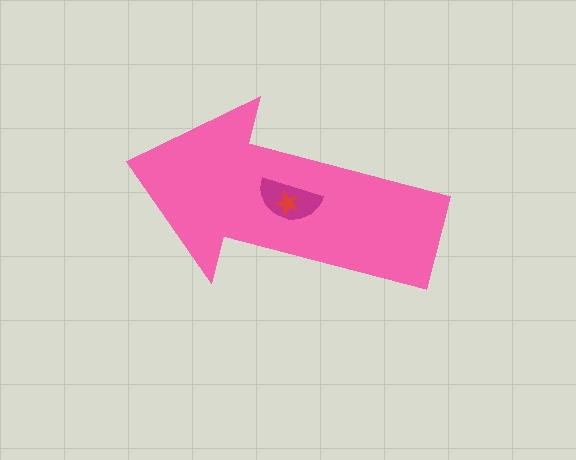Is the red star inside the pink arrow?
Yes.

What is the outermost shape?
The pink arrow.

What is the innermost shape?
The red star.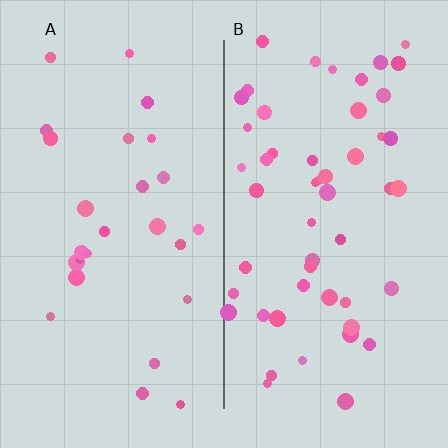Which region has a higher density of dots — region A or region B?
B (the right).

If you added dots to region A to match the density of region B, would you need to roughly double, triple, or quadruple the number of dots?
Approximately double.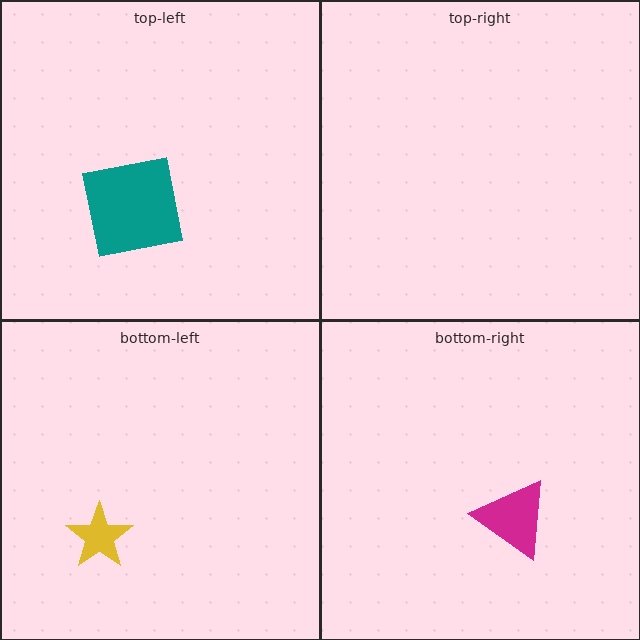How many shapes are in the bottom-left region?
1.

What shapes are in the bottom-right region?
The magenta triangle.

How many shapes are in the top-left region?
1.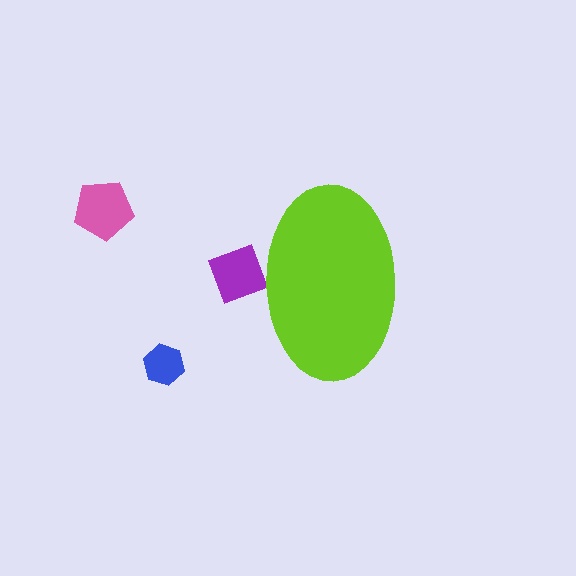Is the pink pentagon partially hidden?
No, the pink pentagon is fully visible.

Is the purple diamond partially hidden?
Yes, the purple diamond is partially hidden behind the lime ellipse.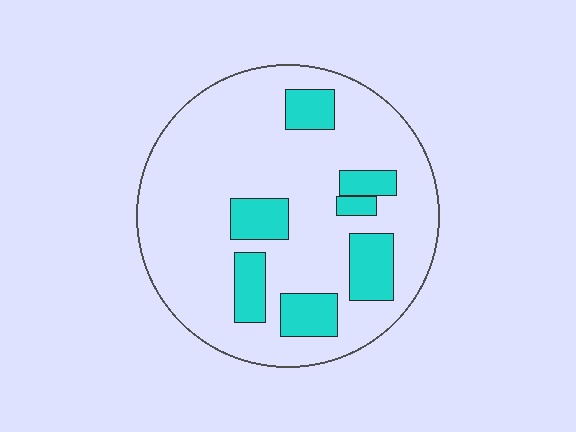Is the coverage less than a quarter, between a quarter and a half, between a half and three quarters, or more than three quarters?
Less than a quarter.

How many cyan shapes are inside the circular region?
7.